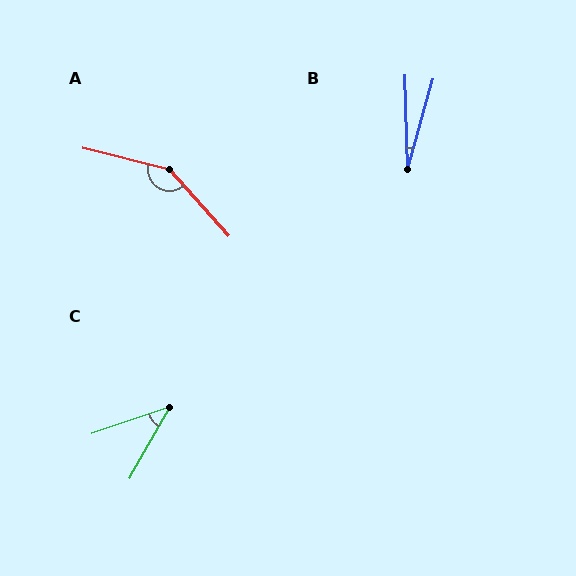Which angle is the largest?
A, at approximately 145 degrees.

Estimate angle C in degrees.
Approximately 41 degrees.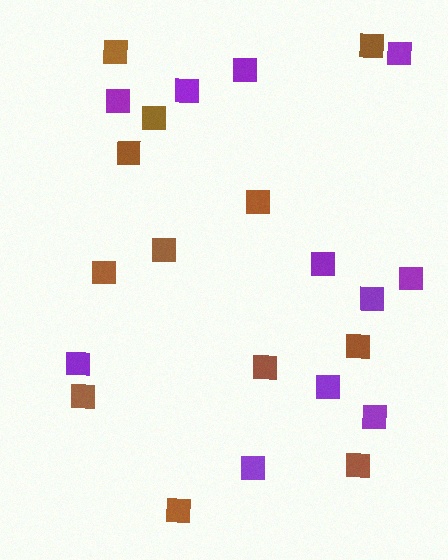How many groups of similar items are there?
There are 2 groups: one group of purple squares (11) and one group of brown squares (12).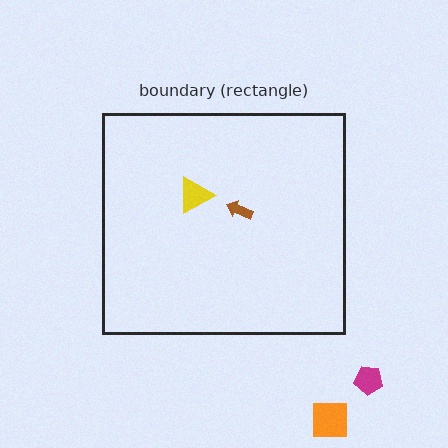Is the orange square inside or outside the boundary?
Outside.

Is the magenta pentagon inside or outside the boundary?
Outside.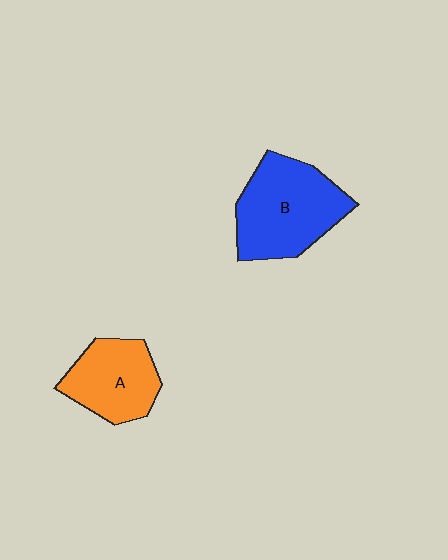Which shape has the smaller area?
Shape A (orange).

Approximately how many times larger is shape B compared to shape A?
Approximately 1.4 times.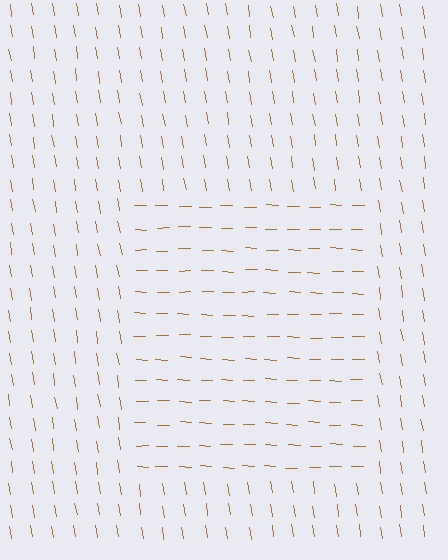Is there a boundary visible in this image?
Yes, there is a texture boundary formed by a change in line orientation.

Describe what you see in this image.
The image is filled with small brown line segments. A rectangle region in the image has lines oriented differently from the surrounding lines, creating a visible texture boundary.